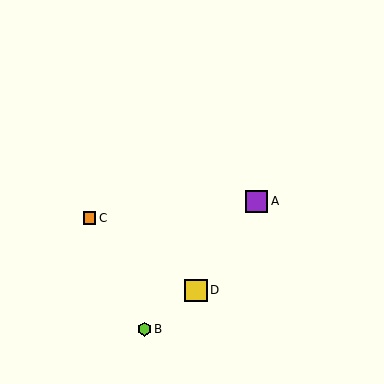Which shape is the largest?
The purple square (labeled A) is the largest.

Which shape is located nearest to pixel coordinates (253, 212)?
The purple square (labeled A) at (257, 201) is nearest to that location.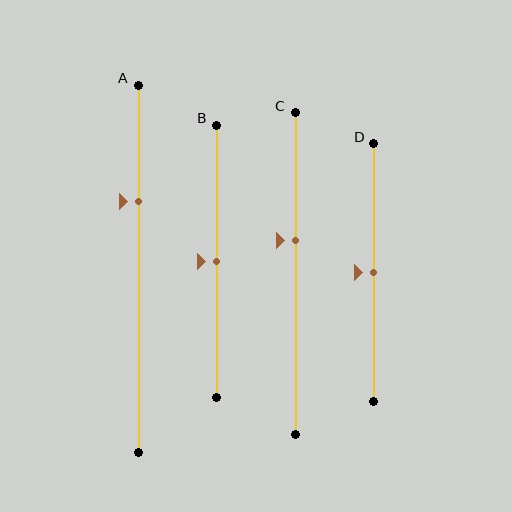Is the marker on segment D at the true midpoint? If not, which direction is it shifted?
Yes, the marker on segment D is at the true midpoint.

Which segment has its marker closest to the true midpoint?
Segment B has its marker closest to the true midpoint.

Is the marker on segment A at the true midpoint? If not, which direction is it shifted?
No, the marker on segment A is shifted upward by about 18% of the segment length.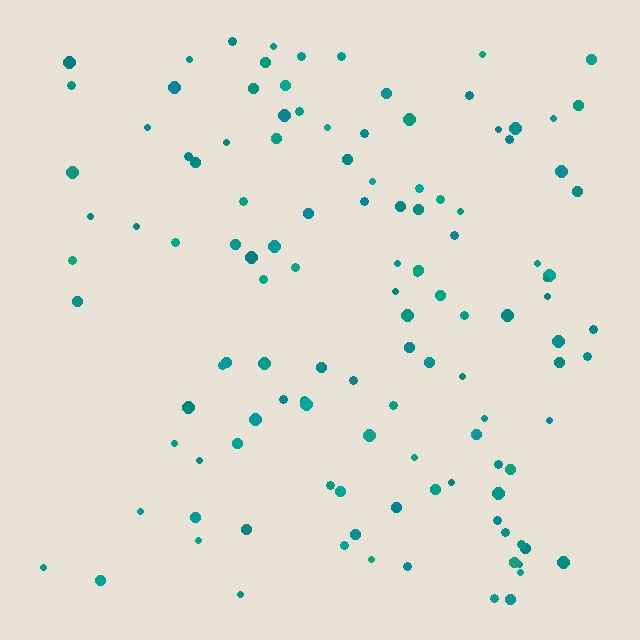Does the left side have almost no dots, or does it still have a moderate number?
Still a moderate number, just noticeably fewer than the right.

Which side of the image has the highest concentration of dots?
The right.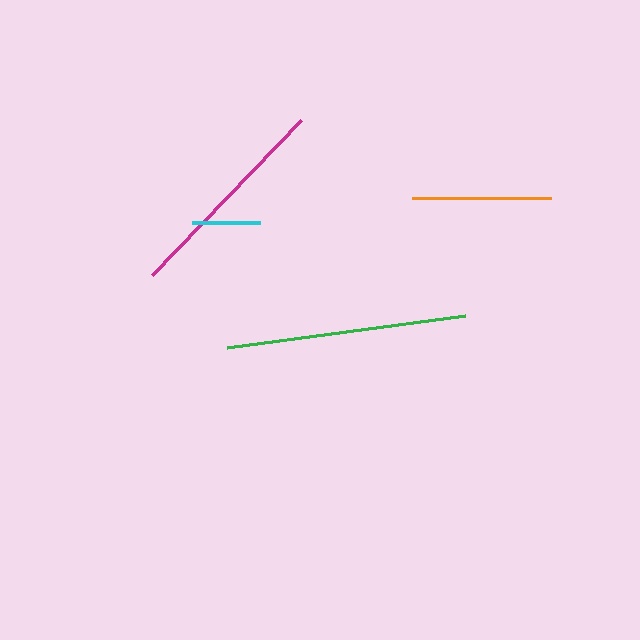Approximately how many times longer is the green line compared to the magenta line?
The green line is approximately 1.1 times the length of the magenta line.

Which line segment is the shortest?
The cyan line is the shortest at approximately 69 pixels.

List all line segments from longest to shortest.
From longest to shortest: green, magenta, orange, cyan.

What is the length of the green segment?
The green segment is approximately 240 pixels long.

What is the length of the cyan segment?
The cyan segment is approximately 69 pixels long.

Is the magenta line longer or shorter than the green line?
The green line is longer than the magenta line.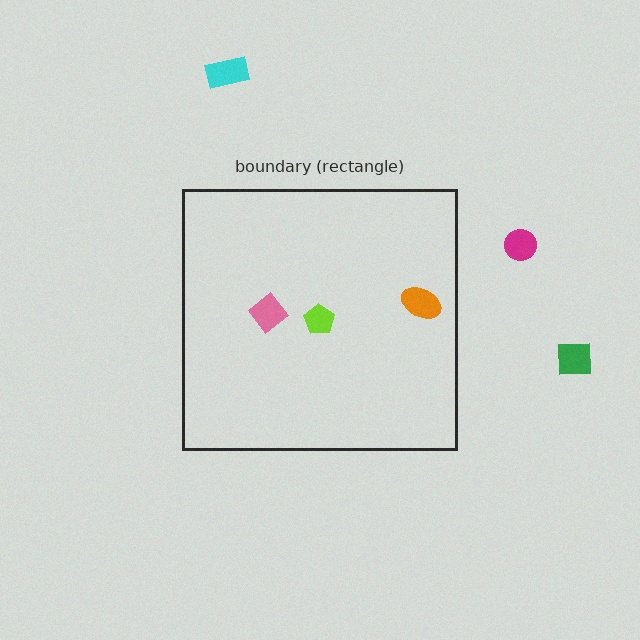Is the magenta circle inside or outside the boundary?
Outside.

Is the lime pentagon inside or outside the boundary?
Inside.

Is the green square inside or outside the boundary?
Outside.